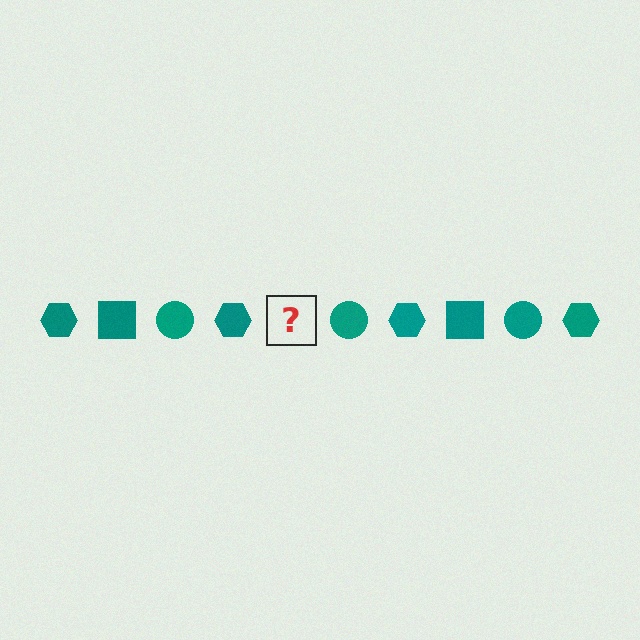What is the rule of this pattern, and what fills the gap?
The rule is that the pattern cycles through hexagon, square, circle shapes in teal. The gap should be filled with a teal square.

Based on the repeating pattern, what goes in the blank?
The blank should be a teal square.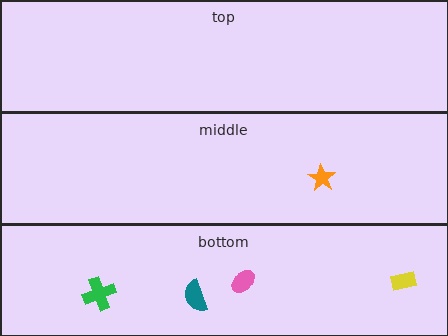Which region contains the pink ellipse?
The bottom region.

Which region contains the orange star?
The middle region.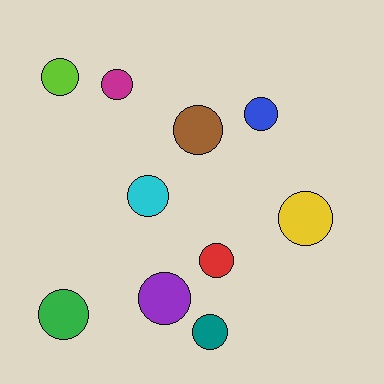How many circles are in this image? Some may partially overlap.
There are 10 circles.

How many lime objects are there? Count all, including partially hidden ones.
There is 1 lime object.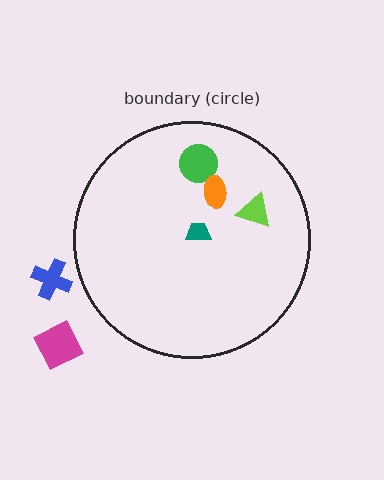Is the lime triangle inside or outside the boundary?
Inside.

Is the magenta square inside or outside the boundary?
Outside.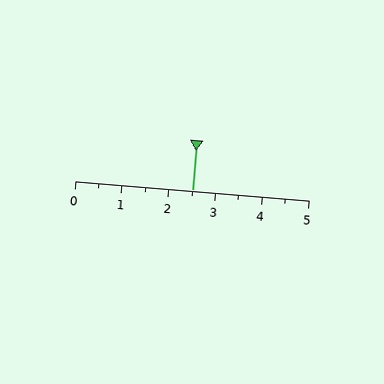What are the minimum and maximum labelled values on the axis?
The axis runs from 0 to 5.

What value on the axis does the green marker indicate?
The marker indicates approximately 2.5.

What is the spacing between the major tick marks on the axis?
The major ticks are spaced 1 apart.